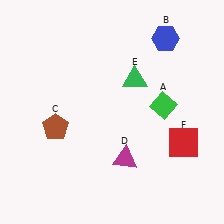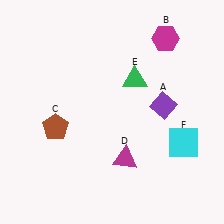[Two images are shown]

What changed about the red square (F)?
In Image 1, F is red. In Image 2, it changed to cyan.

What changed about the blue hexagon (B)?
In Image 1, B is blue. In Image 2, it changed to magenta.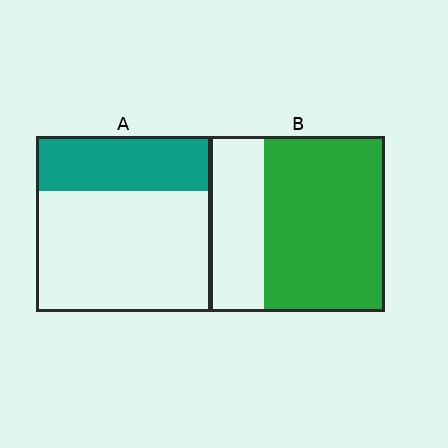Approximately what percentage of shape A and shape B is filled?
A is approximately 30% and B is approximately 70%.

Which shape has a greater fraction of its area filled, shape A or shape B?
Shape B.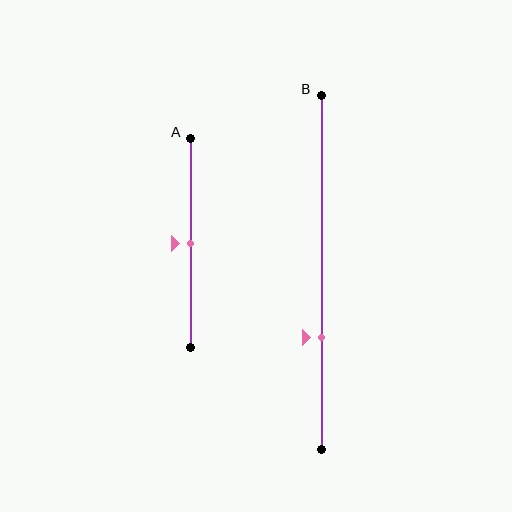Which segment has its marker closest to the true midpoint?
Segment A has its marker closest to the true midpoint.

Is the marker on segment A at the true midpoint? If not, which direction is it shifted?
Yes, the marker on segment A is at the true midpoint.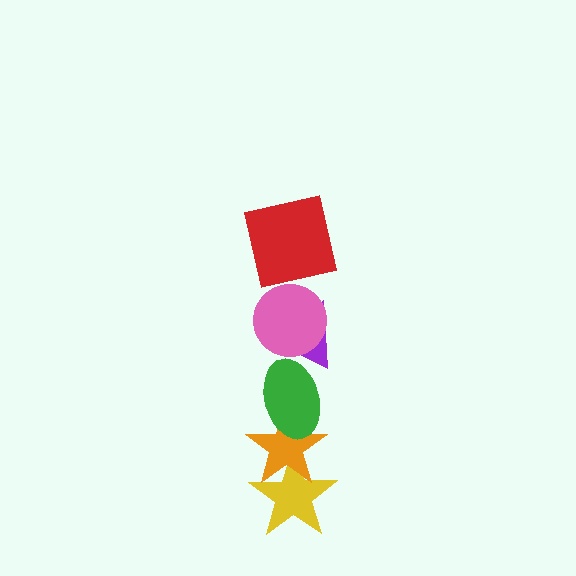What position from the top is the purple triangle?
The purple triangle is 3rd from the top.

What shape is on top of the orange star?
The green ellipse is on top of the orange star.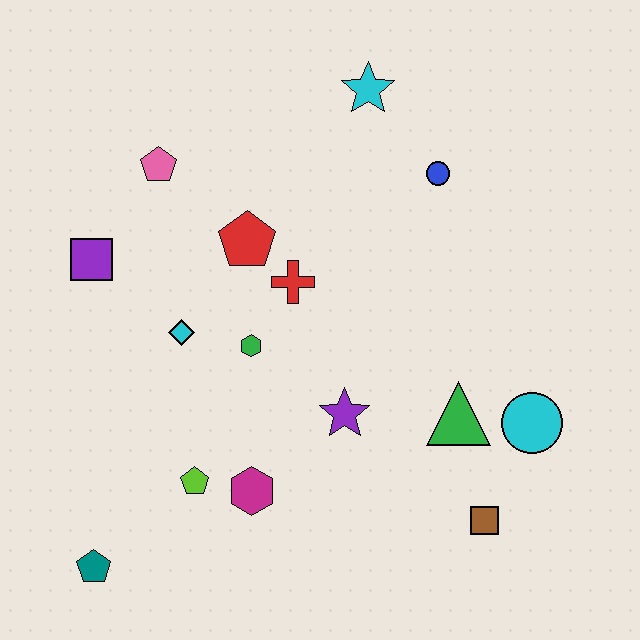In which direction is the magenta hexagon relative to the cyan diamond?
The magenta hexagon is below the cyan diamond.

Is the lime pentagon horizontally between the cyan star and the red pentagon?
No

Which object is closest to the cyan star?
The blue circle is closest to the cyan star.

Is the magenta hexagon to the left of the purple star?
Yes